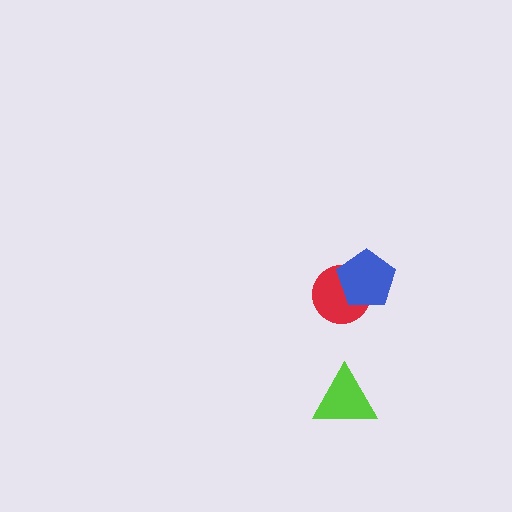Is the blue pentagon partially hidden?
No, no other shape covers it.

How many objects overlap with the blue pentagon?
1 object overlaps with the blue pentagon.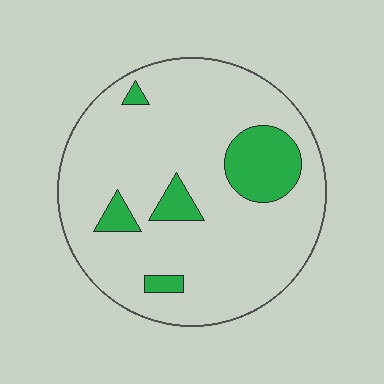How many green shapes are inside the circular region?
5.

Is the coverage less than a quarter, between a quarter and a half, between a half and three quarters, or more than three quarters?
Less than a quarter.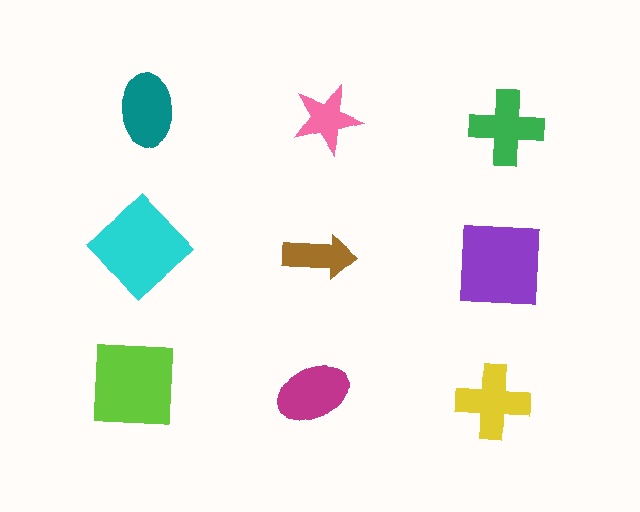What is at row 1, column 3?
A green cross.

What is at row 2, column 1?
A cyan diamond.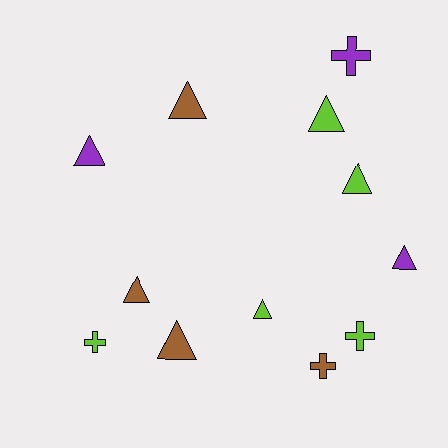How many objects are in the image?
There are 12 objects.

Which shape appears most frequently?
Triangle, with 8 objects.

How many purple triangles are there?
There are 2 purple triangles.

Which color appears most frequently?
Lime, with 5 objects.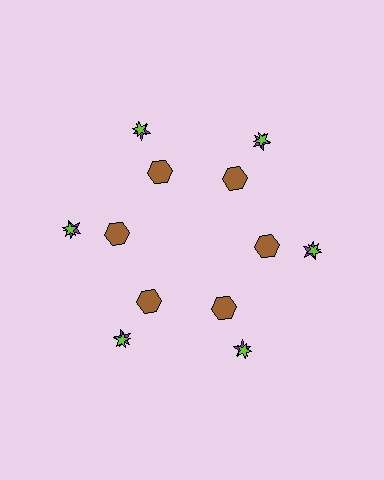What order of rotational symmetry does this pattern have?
This pattern has 6-fold rotational symmetry.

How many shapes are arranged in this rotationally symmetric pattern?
There are 18 shapes, arranged in 6 groups of 3.